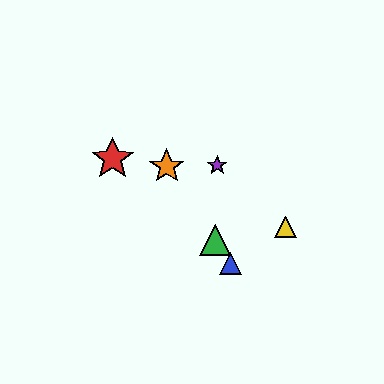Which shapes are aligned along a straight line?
The blue triangle, the green triangle, the orange star are aligned along a straight line.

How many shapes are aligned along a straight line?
3 shapes (the blue triangle, the green triangle, the orange star) are aligned along a straight line.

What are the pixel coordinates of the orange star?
The orange star is at (167, 166).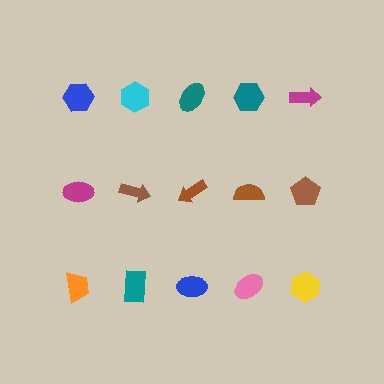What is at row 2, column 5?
A brown pentagon.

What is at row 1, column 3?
A teal ellipse.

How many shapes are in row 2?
5 shapes.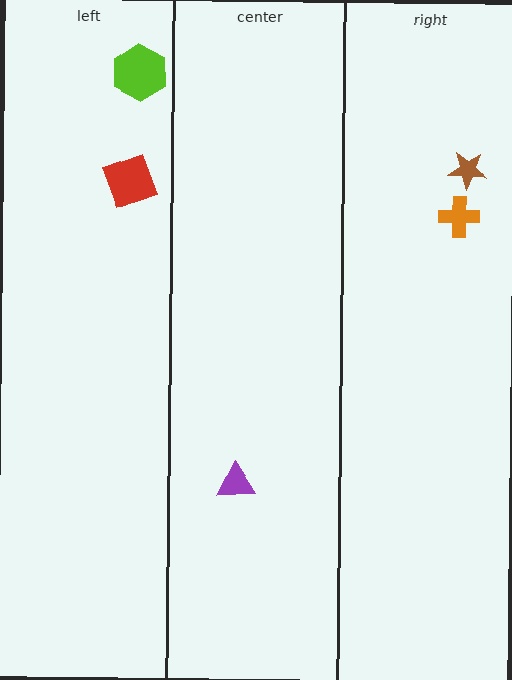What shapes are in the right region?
The brown star, the orange cross.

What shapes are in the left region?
The red square, the lime hexagon.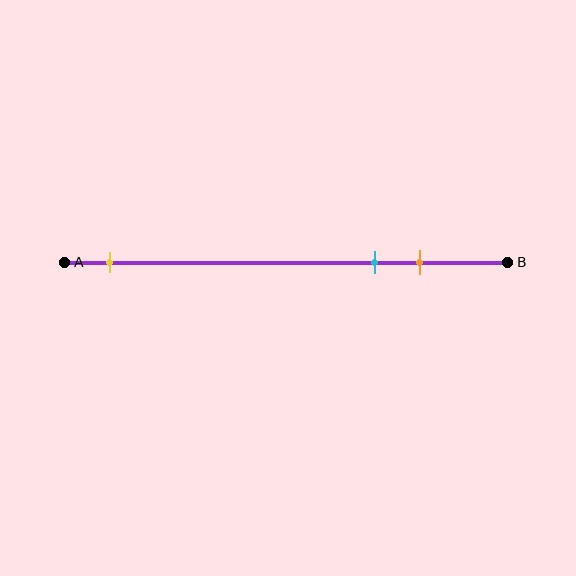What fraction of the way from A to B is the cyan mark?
The cyan mark is approximately 70% (0.7) of the way from A to B.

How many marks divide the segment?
There are 3 marks dividing the segment.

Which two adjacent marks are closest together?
The cyan and orange marks are the closest adjacent pair.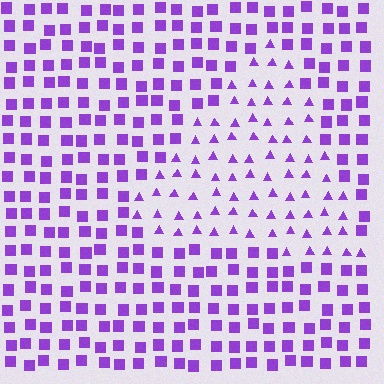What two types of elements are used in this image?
The image uses triangles inside the triangle region and squares outside it.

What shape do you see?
I see a triangle.